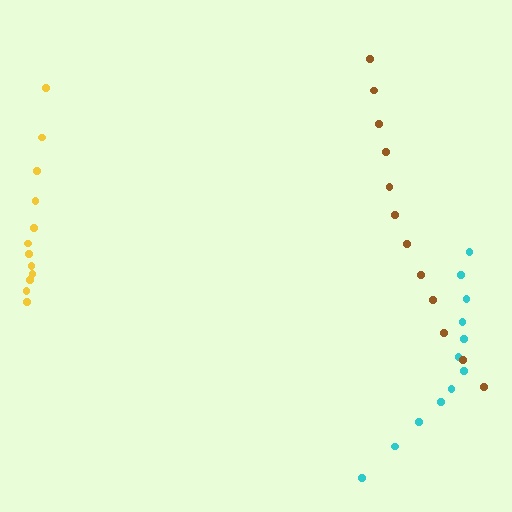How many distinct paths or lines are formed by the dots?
There are 3 distinct paths.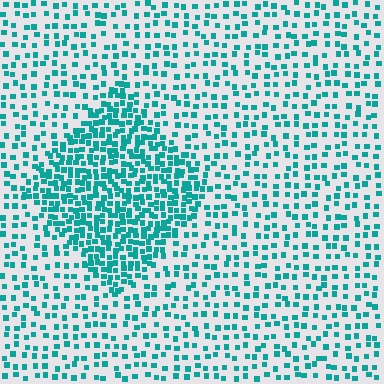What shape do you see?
I see a diamond.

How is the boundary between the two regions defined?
The boundary is defined by a change in element density (approximately 2.3x ratio). All elements are the same color, size, and shape.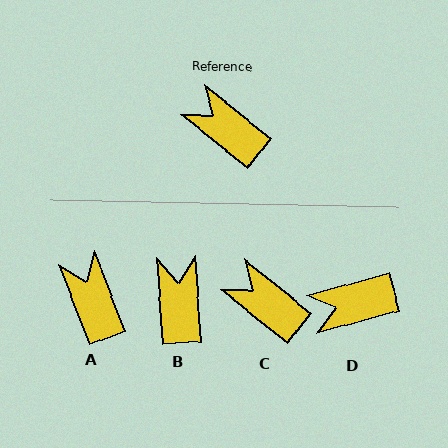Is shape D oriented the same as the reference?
No, it is off by about 54 degrees.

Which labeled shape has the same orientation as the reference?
C.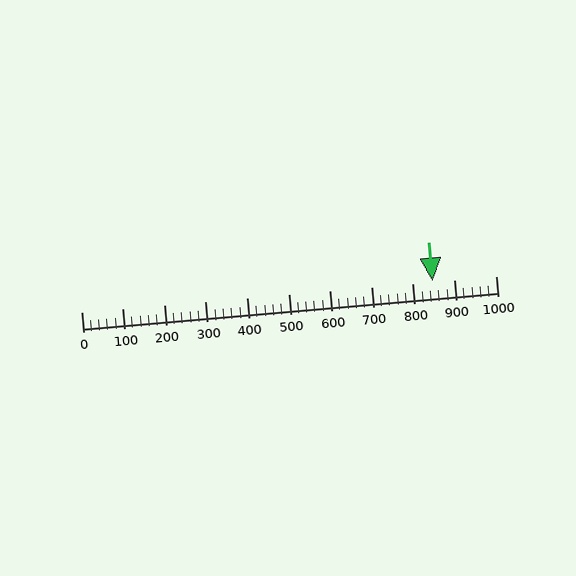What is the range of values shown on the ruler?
The ruler shows values from 0 to 1000.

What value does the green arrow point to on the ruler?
The green arrow points to approximately 848.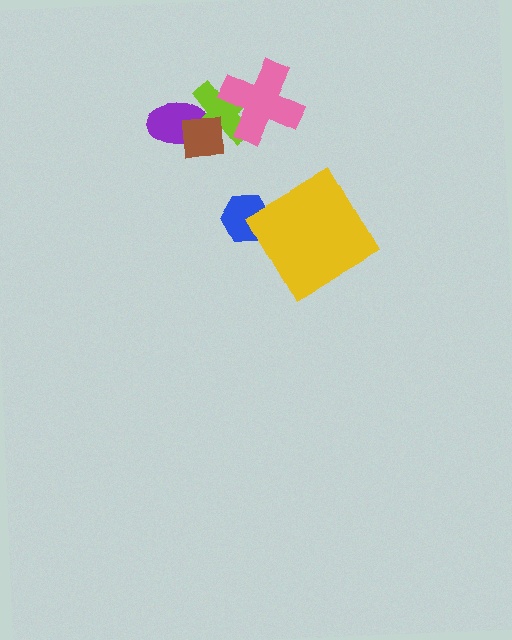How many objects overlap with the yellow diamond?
0 objects overlap with the yellow diamond.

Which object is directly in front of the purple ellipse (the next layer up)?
The lime cross is directly in front of the purple ellipse.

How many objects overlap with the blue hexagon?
0 objects overlap with the blue hexagon.